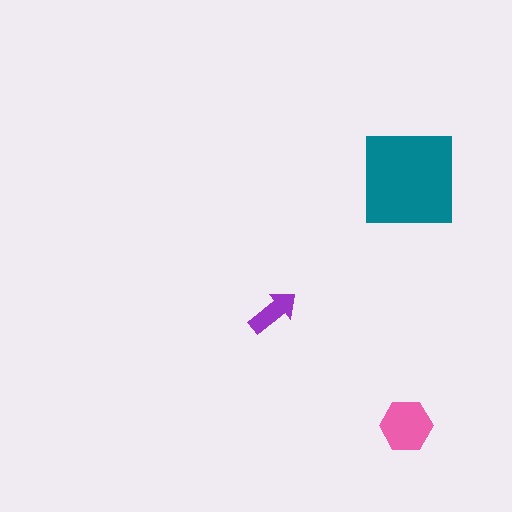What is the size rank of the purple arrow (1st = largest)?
3rd.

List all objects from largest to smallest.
The teal square, the pink hexagon, the purple arrow.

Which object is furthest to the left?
The purple arrow is leftmost.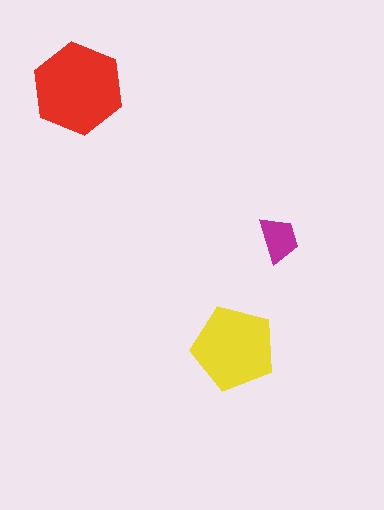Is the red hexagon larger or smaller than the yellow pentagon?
Larger.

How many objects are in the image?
There are 3 objects in the image.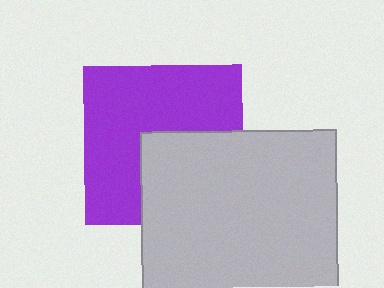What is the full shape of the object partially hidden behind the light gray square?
The partially hidden object is a purple square.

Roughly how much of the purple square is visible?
About half of it is visible (roughly 62%).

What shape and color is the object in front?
The object in front is a light gray square.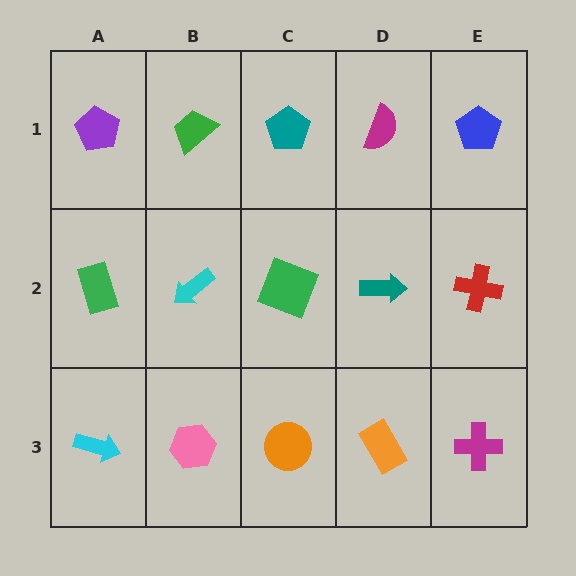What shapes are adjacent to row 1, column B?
A cyan arrow (row 2, column B), a purple pentagon (row 1, column A), a teal pentagon (row 1, column C).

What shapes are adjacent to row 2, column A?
A purple pentagon (row 1, column A), a cyan arrow (row 3, column A), a cyan arrow (row 2, column B).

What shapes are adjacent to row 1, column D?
A teal arrow (row 2, column D), a teal pentagon (row 1, column C), a blue pentagon (row 1, column E).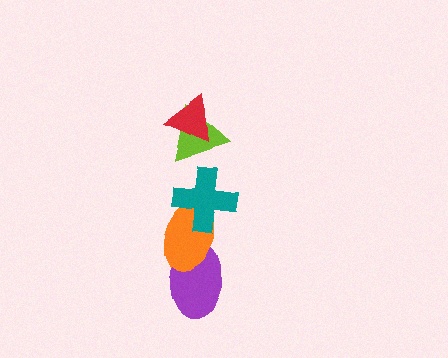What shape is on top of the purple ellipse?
The orange ellipse is on top of the purple ellipse.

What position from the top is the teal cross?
The teal cross is 3rd from the top.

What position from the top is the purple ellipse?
The purple ellipse is 5th from the top.